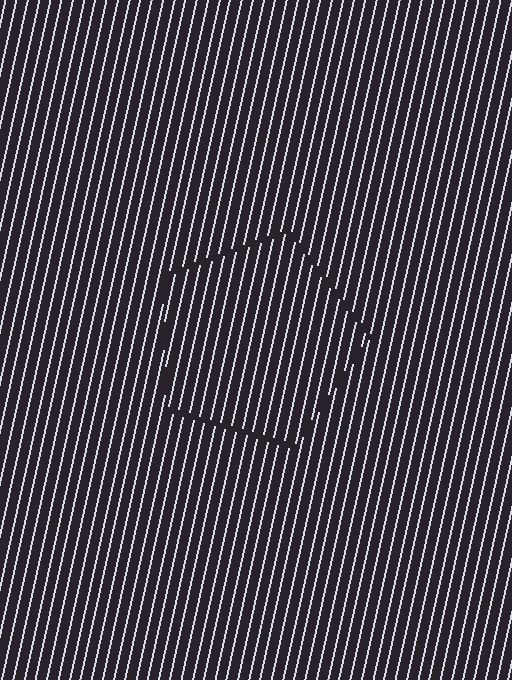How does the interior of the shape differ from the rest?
The interior of the shape contains the same grating, shifted by half a period — the contour is defined by the phase discontinuity where line-ends from the inner and outer gratings abut.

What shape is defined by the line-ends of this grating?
An illusory pentagon. The interior of the shape contains the same grating, shifted by half a period — the contour is defined by the phase discontinuity where line-ends from the inner and outer gratings abut.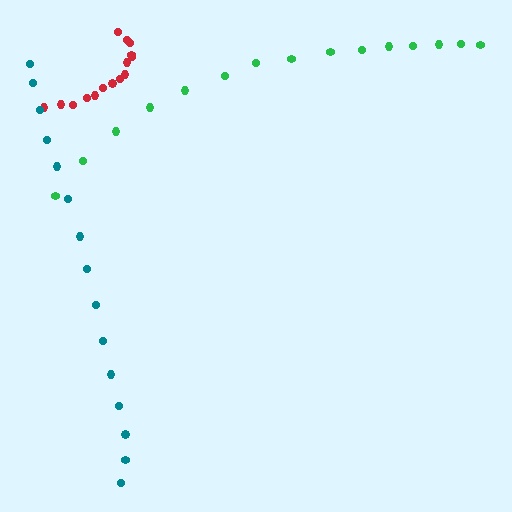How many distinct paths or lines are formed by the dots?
There are 3 distinct paths.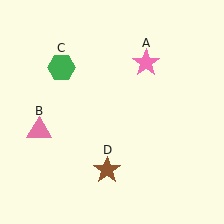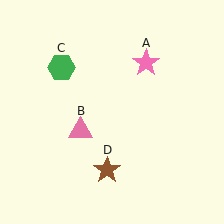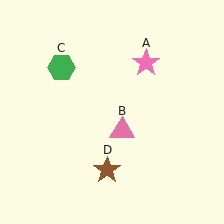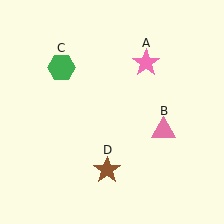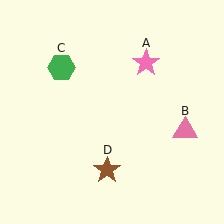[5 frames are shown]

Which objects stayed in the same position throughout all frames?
Pink star (object A) and green hexagon (object C) and brown star (object D) remained stationary.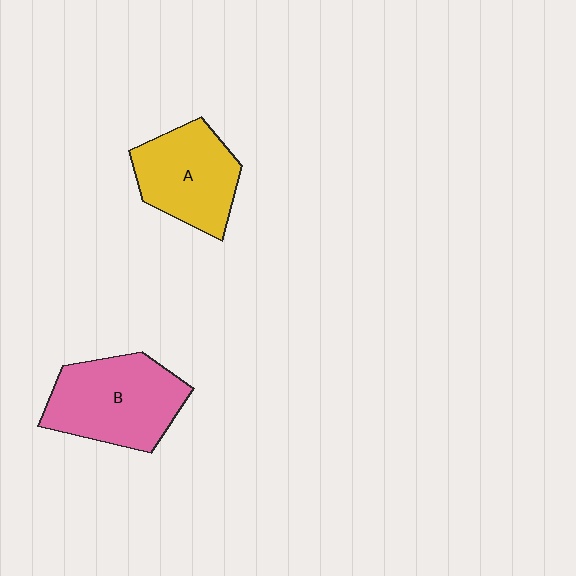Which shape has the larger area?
Shape B (pink).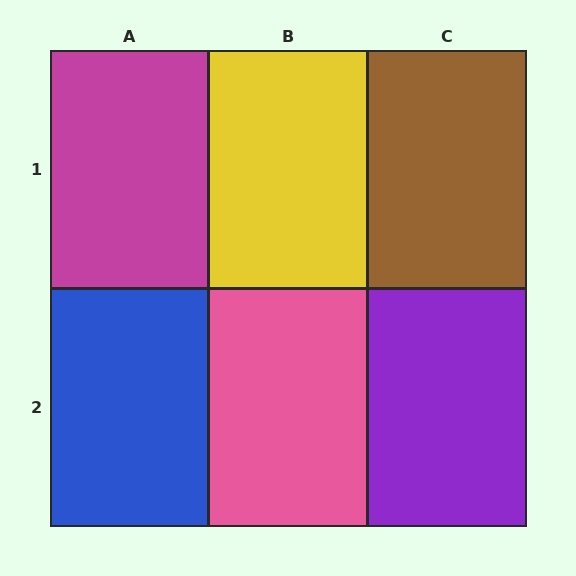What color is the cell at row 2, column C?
Purple.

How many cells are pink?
1 cell is pink.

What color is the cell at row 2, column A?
Blue.